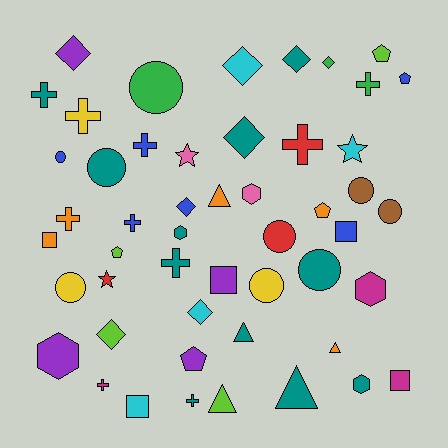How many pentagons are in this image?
There are 5 pentagons.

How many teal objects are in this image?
There are 11 teal objects.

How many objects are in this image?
There are 50 objects.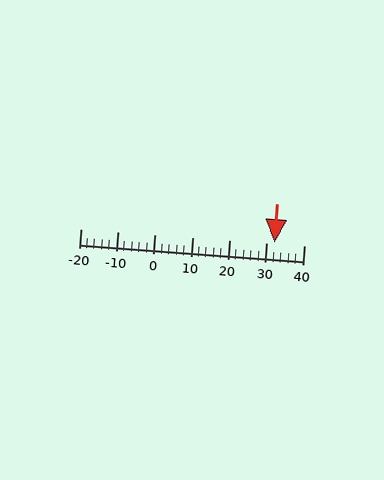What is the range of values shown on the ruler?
The ruler shows values from -20 to 40.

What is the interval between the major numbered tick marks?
The major tick marks are spaced 10 units apart.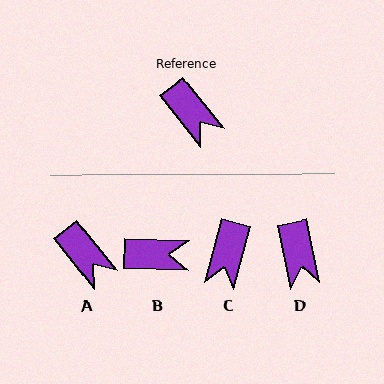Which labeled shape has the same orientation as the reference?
A.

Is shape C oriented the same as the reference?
No, it is off by about 53 degrees.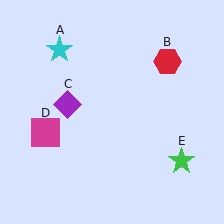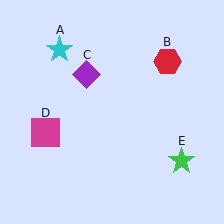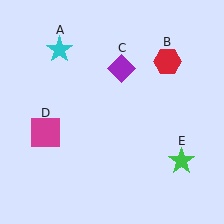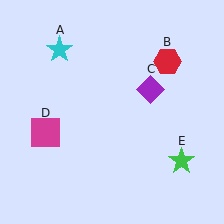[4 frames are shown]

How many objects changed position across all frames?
1 object changed position: purple diamond (object C).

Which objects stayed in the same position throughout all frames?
Cyan star (object A) and red hexagon (object B) and magenta square (object D) and green star (object E) remained stationary.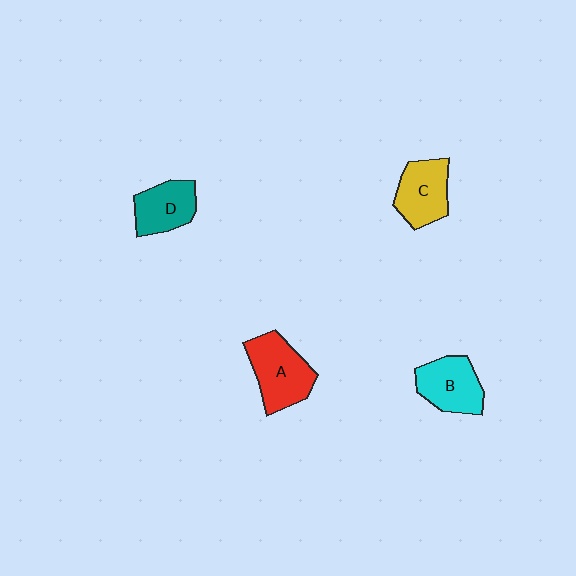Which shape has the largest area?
Shape A (red).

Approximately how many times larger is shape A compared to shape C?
Approximately 1.2 times.